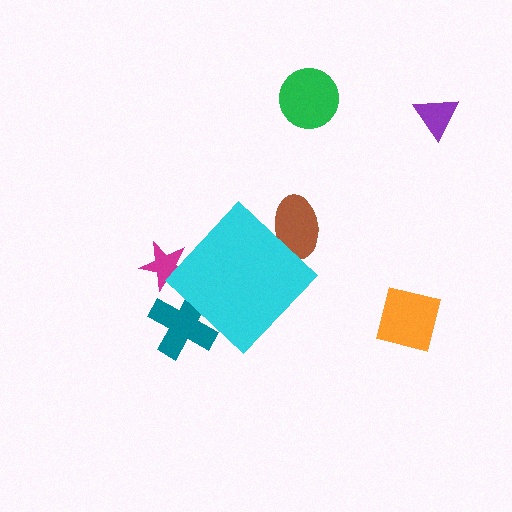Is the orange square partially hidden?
No, the orange square is fully visible.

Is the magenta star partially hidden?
Yes, the magenta star is partially hidden behind the cyan diamond.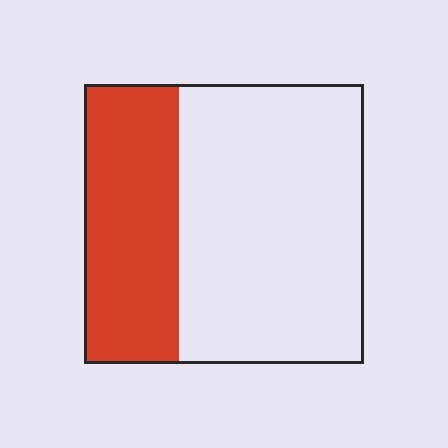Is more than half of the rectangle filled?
No.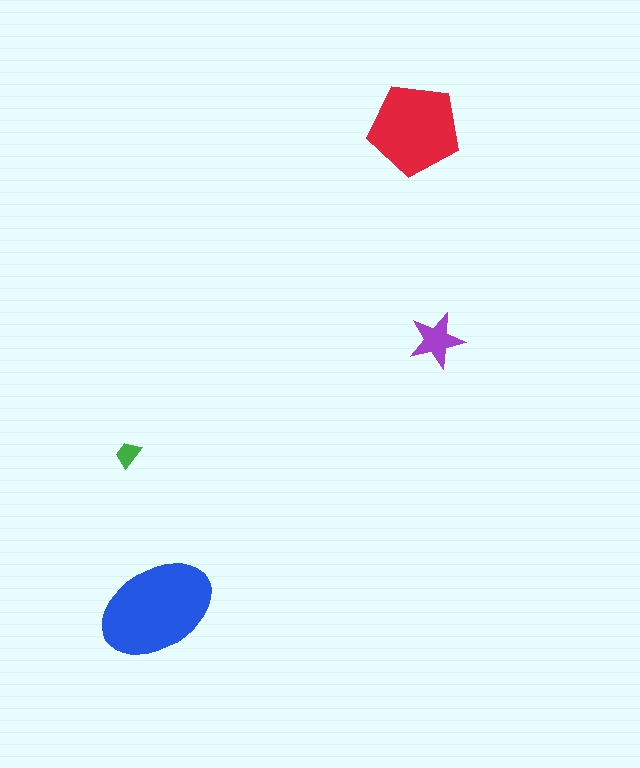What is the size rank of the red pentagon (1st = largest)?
2nd.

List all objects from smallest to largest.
The green trapezoid, the purple star, the red pentagon, the blue ellipse.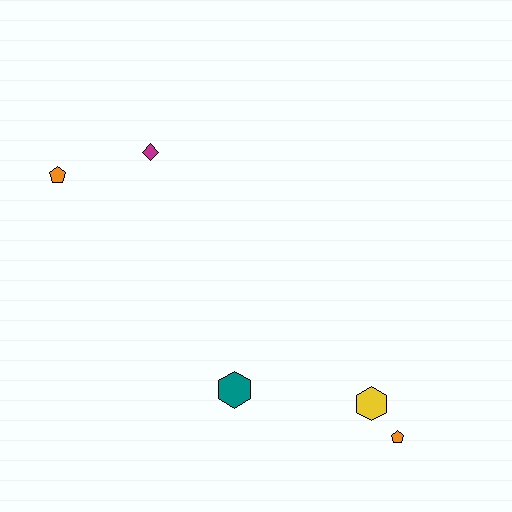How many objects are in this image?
There are 5 objects.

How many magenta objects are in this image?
There is 1 magenta object.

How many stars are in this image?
There are no stars.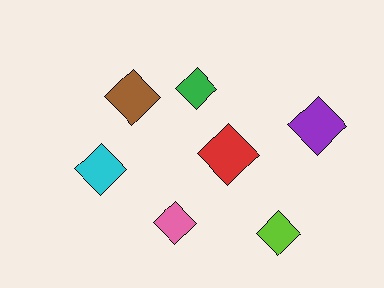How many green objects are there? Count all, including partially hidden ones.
There is 1 green object.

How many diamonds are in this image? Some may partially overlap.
There are 7 diamonds.